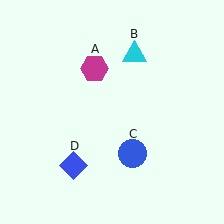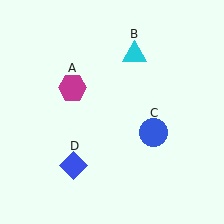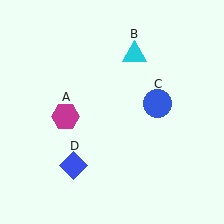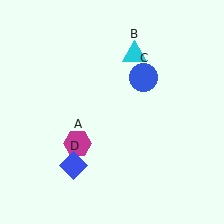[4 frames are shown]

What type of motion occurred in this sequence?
The magenta hexagon (object A), blue circle (object C) rotated counterclockwise around the center of the scene.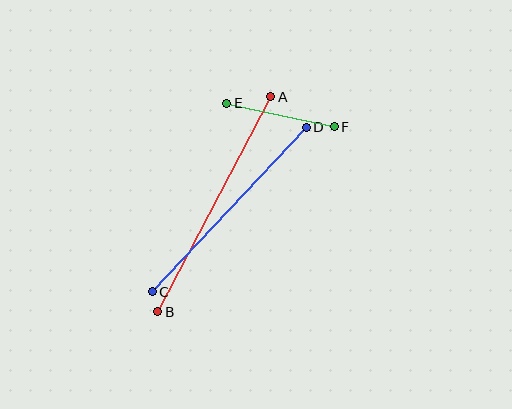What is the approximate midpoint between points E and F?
The midpoint is at approximately (280, 115) pixels.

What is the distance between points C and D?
The distance is approximately 225 pixels.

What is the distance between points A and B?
The distance is approximately 243 pixels.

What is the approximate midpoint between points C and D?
The midpoint is at approximately (229, 209) pixels.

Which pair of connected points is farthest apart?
Points A and B are farthest apart.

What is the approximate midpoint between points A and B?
The midpoint is at approximately (214, 204) pixels.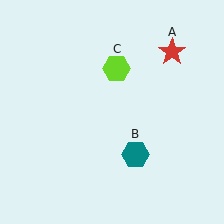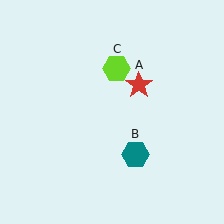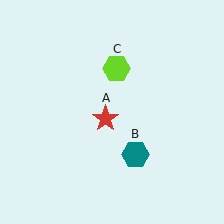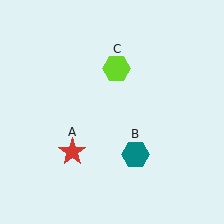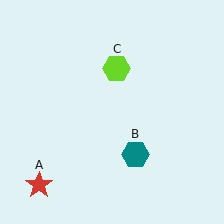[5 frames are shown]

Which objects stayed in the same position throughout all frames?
Teal hexagon (object B) and lime hexagon (object C) remained stationary.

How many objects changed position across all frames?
1 object changed position: red star (object A).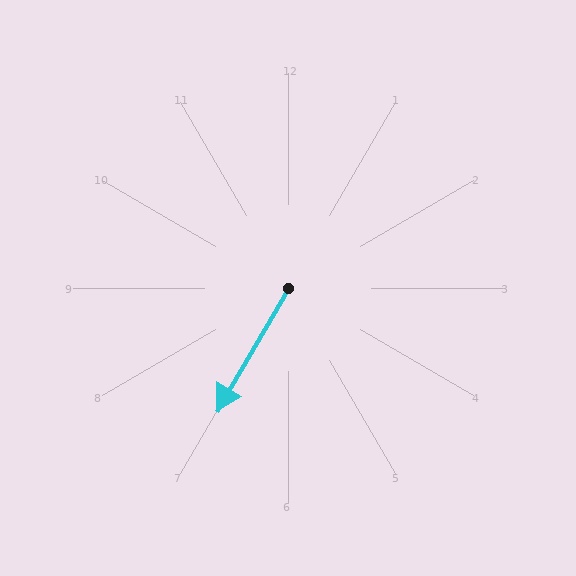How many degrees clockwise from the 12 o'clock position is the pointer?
Approximately 210 degrees.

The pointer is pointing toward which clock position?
Roughly 7 o'clock.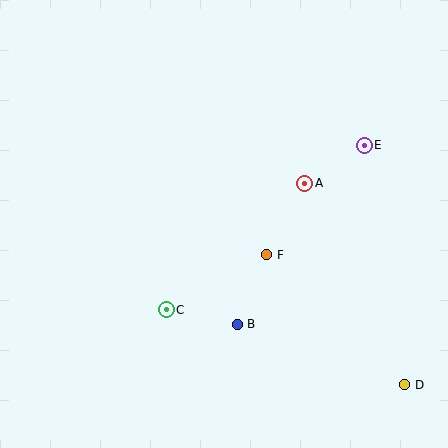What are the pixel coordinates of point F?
Point F is at (267, 255).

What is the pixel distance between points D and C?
The distance between D and C is 250 pixels.